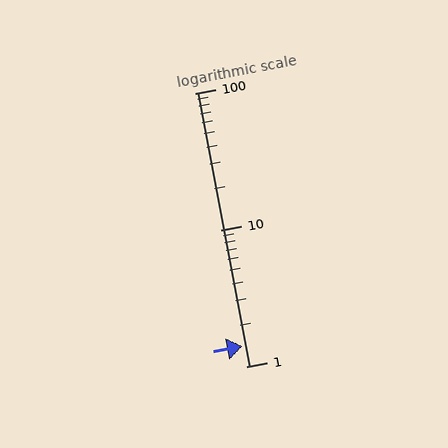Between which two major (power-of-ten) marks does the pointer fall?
The pointer is between 1 and 10.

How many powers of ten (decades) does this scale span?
The scale spans 2 decades, from 1 to 100.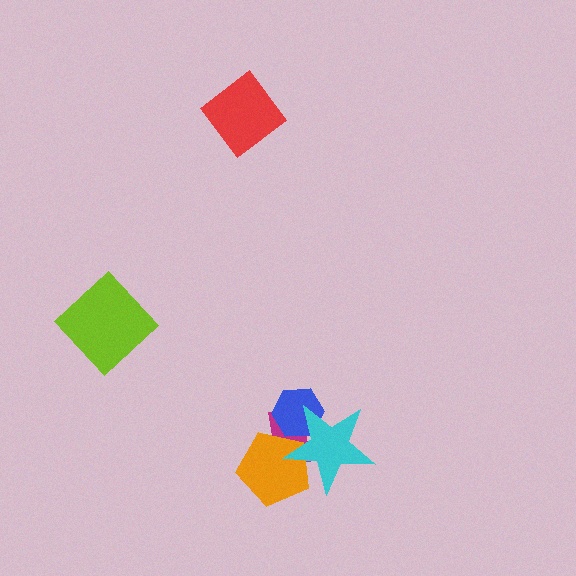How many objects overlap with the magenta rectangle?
3 objects overlap with the magenta rectangle.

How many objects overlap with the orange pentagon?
2 objects overlap with the orange pentagon.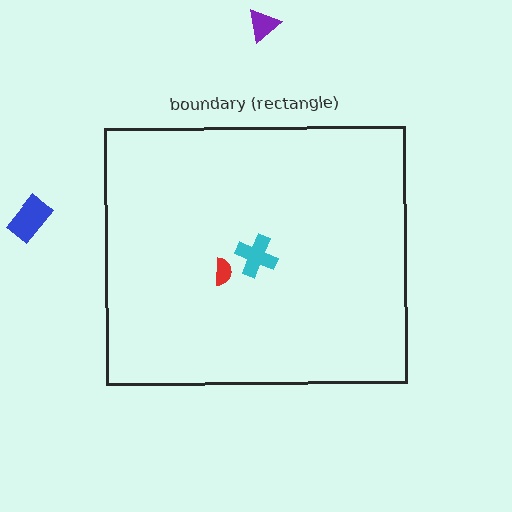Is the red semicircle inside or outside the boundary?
Inside.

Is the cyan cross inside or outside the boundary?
Inside.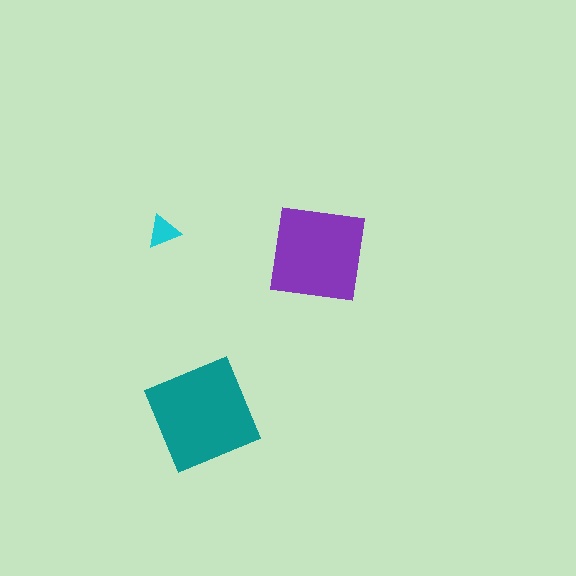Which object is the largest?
The teal square.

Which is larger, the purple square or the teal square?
The teal square.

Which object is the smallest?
The cyan triangle.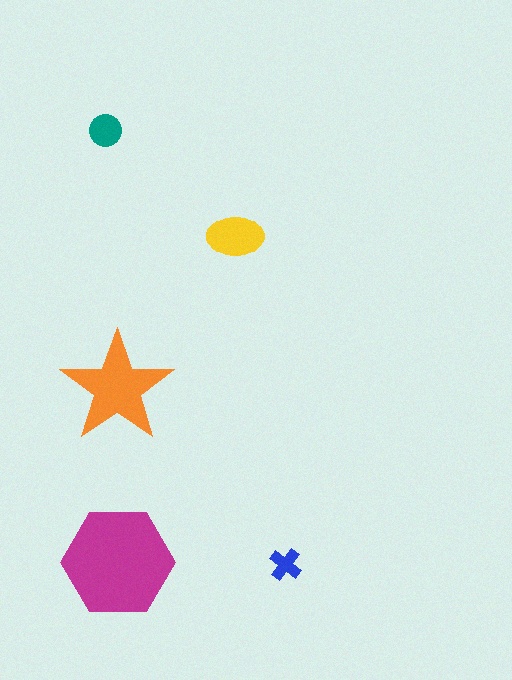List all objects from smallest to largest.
The blue cross, the teal circle, the yellow ellipse, the orange star, the magenta hexagon.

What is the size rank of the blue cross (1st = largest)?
5th.